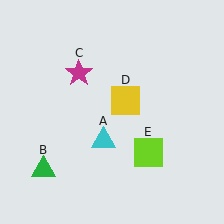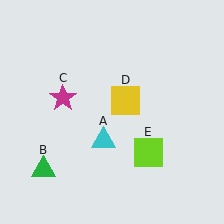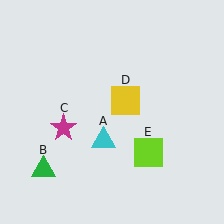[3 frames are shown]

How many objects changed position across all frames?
1 object changed position: magenta star (object C).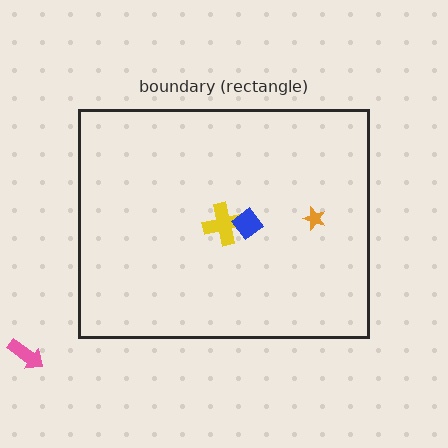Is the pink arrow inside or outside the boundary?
Outside.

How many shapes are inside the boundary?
3 inside, 1 outside.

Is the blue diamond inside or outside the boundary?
Inside.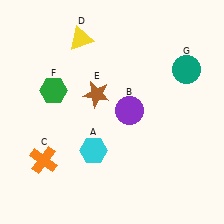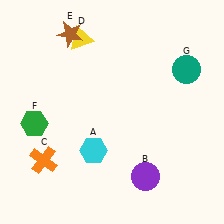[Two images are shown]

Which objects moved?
The objects that moved are: the purple circle (B), the brown star (E), the green hexagon (F).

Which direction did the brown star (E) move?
The brown star (E) moved up.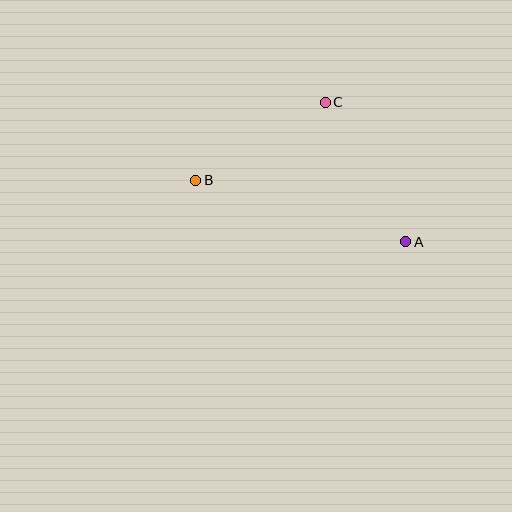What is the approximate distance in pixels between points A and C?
The distance between A and C is approximately 161 pixels.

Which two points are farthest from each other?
Points A and B are farthest from each other.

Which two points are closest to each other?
Points B and C are closest to each other.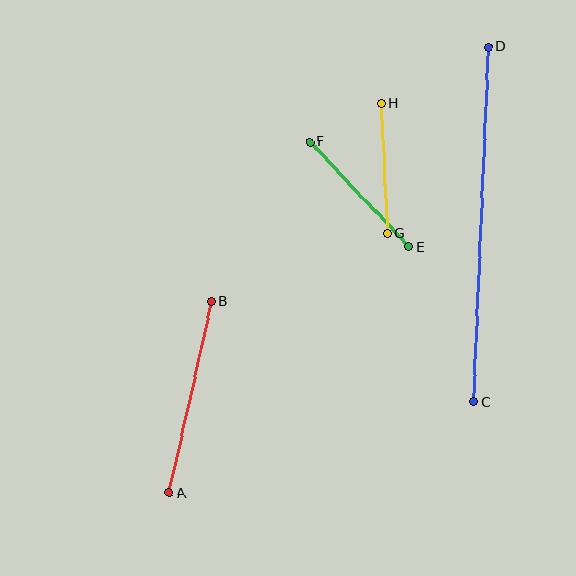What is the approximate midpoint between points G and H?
The midpoint is at approximately (384, 169) pixels.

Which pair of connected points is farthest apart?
Points C and D are farthest apart.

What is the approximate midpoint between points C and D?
The midpoint is at approximately (481, 224) pixels.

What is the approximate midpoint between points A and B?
The midpoint is at approximately (190, 397) pixels.